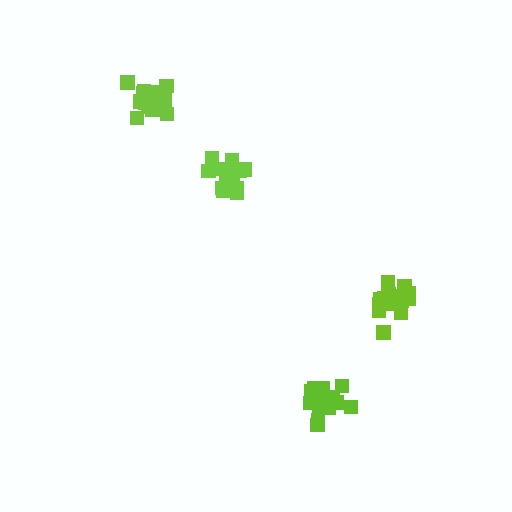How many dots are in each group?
Group 1: 16 dots, Group 2: 19 dots, Group 3: 18 dots, Group 4: 17 dots (70 total).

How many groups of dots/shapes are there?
There are 4 groups.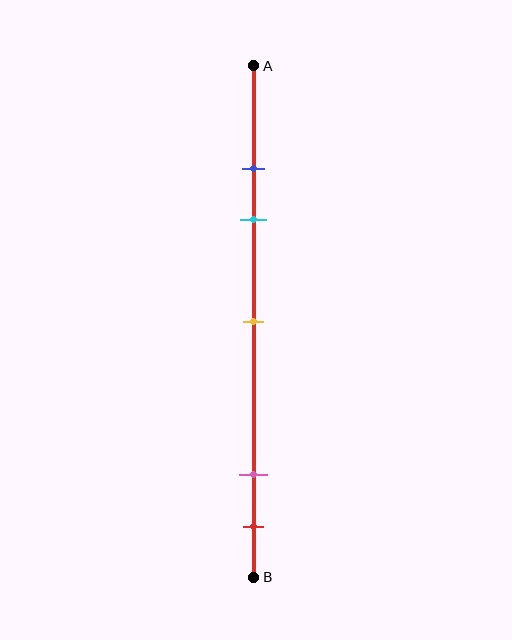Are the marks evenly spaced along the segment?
No, the marks are not evenly spaced.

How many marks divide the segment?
There are 5 marks dividing the segment.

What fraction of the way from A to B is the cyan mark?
The cyan mark is approximately 30% (0.3) of the way from A to B.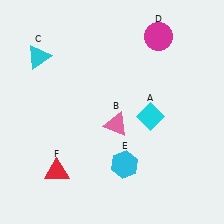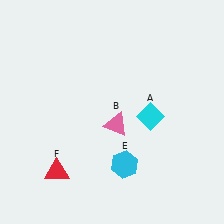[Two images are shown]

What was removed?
The magenta circle (D), the cyan triangle (C) were removed in Image 2.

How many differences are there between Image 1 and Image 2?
There are 2 differences between the two images.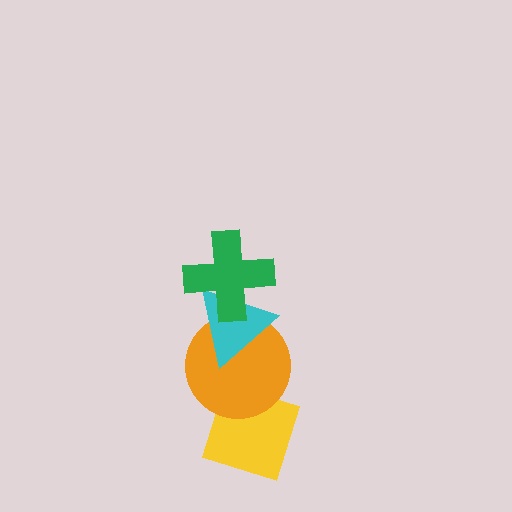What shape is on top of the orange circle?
The cyan triangle is on top of the orange circle.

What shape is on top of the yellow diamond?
The orange circle is on top of the yellow diamond.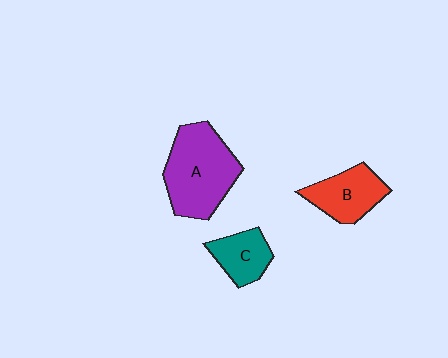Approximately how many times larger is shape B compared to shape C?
Approximately 1.3 times.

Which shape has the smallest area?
Shape C (teal).